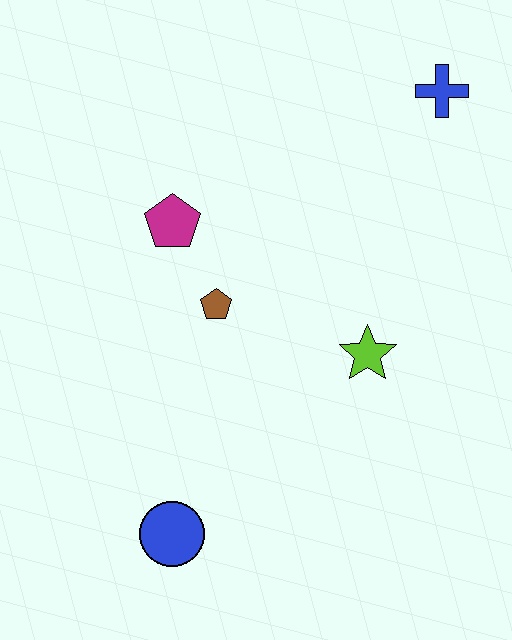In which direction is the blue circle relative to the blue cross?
The blue circle is below the blue cross.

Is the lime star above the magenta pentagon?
No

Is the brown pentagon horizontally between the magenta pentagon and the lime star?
Yes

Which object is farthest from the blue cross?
The blue circle is farthest from the blue cross.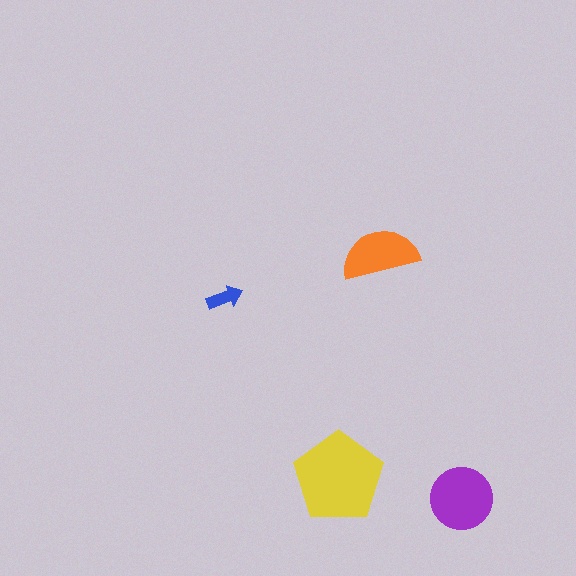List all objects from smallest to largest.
The blue arrow, the orange semicircle, the purple circle, the yellow pentagon.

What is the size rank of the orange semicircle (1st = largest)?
3rd.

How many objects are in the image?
There are 4 objects in the image.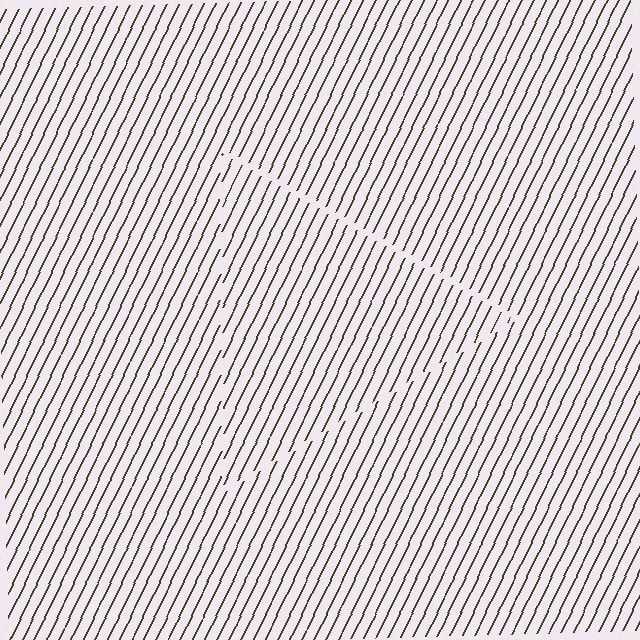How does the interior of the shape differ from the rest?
The interior of the shape contains the same grating, shifted by half a period — the contour is defined by the phase discontinuity where line-ends from the inner and outer gratings abut.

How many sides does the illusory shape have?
3 sides — the line-ends trace a triangle.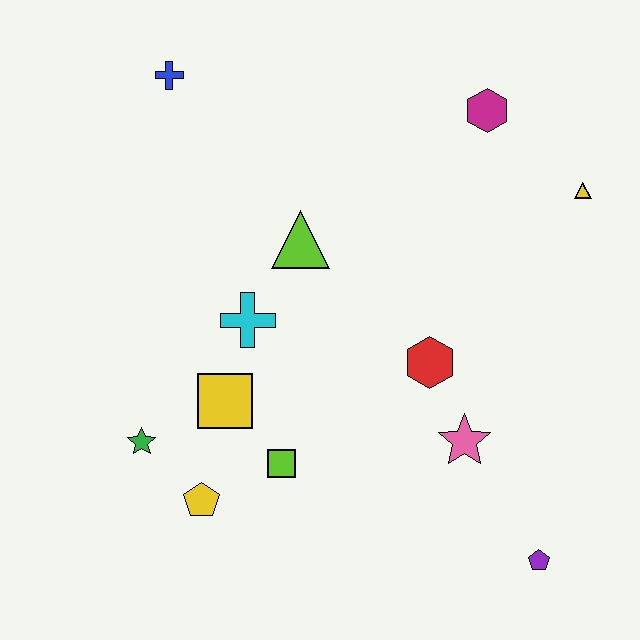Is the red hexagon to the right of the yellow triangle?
No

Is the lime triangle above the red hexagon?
Yes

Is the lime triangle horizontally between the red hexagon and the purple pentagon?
No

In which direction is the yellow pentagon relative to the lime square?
The yellow pentagon is to the left of the lime square.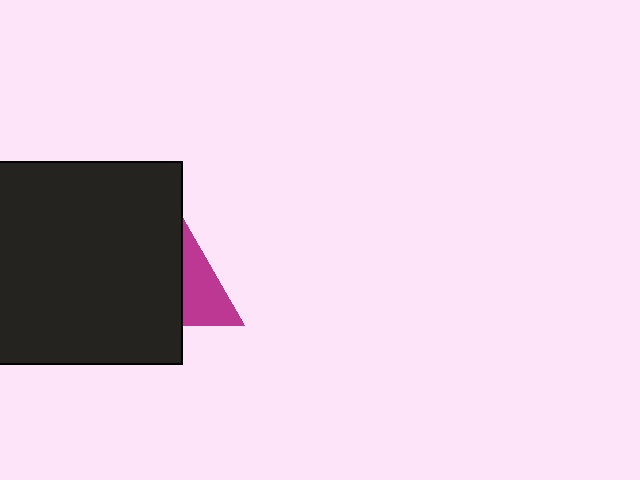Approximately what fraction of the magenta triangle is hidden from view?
Roughly 52% of the magenta triangle is hidden behind the black rectangle.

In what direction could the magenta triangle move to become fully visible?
The magenta triangle could move right. That would shift it out from behind the black rectangle entirely.